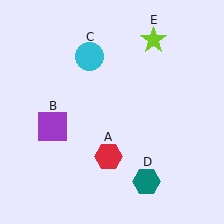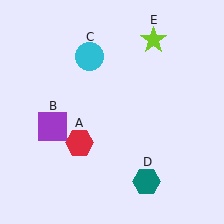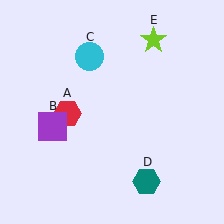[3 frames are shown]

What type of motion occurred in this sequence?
The red hexagon (object A) rotated clockwise around the center of the scene.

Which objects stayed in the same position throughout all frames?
Purple square (object B) and cyan circle (object C) and teal hexagon (object D) and lime star (object E) remained stationary.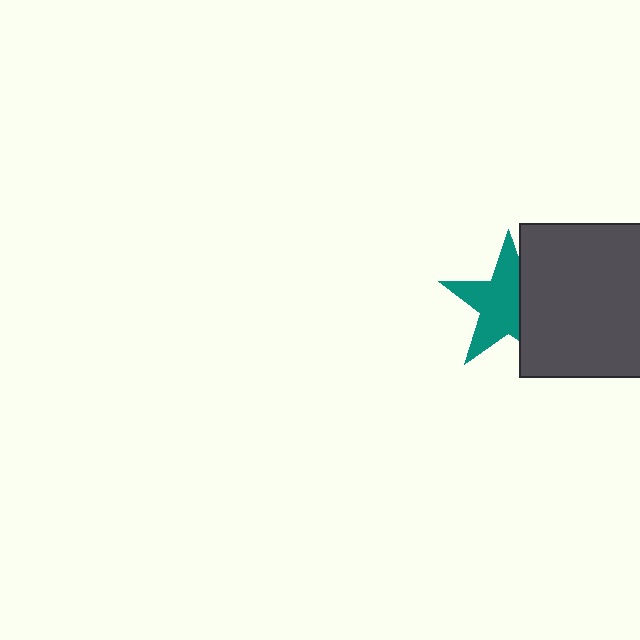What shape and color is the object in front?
The object in front is a dark gray square.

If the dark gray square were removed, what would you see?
You would see the complete teal star.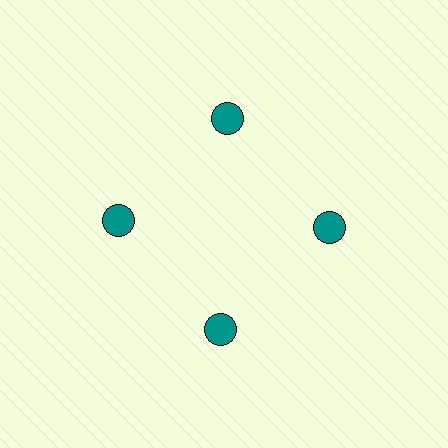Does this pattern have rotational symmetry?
Yes, this pattern has 4-fold rotational symmetry. It looks the same after rotating 90 degrees around the center.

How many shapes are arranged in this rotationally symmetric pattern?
There are 4 shapes, arranged in 4 groups of 1.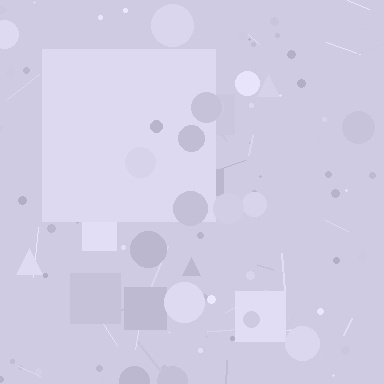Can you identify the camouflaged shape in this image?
The camouflaged shape is a square.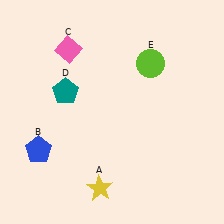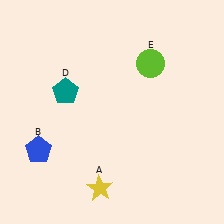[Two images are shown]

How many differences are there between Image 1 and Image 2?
There is 1 difference between the two images.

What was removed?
The pink diamond (C) was removed in Image 2.